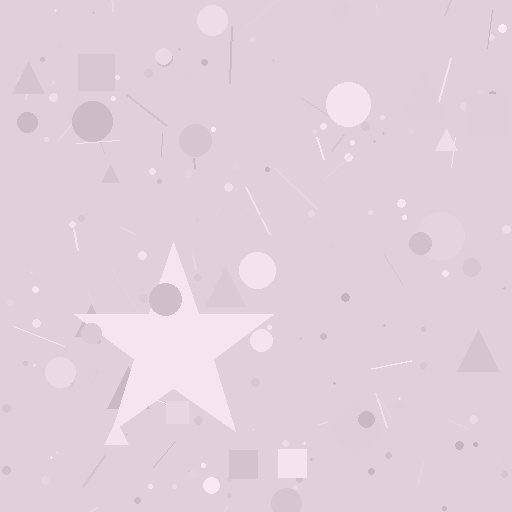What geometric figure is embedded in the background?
A star is embedded in the background.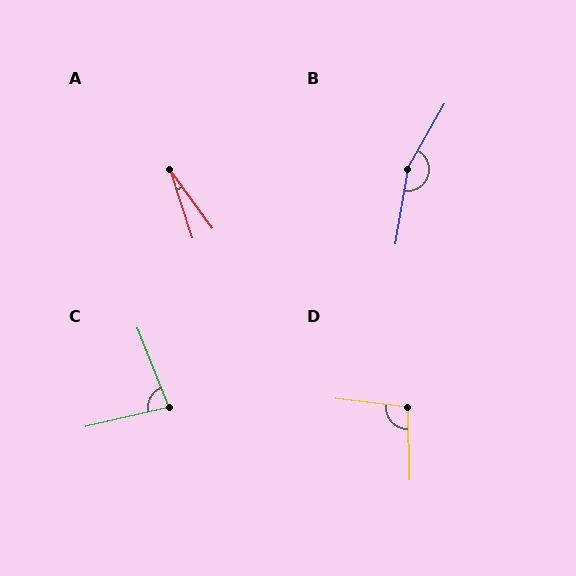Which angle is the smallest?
A, at approximately 18 degrees.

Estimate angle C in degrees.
Approximately 81 degrees.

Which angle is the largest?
B, at approximately 160 degrees.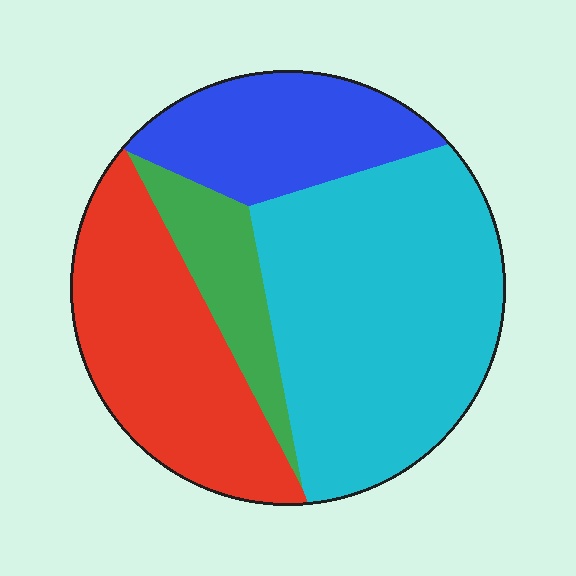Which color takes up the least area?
Green, at roughly 10%.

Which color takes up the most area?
Cyan, at roughly 45%.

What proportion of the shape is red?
Red covers around 25% of the shape.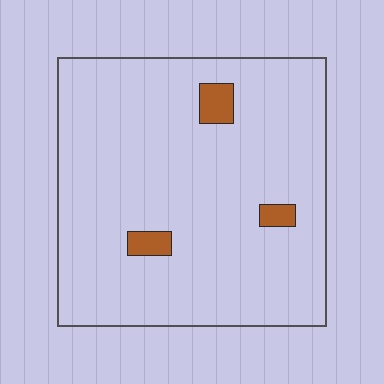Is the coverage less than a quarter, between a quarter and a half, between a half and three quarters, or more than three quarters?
Less than a quarter.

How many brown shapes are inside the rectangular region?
3.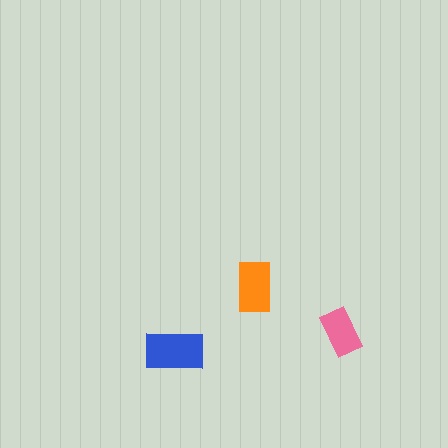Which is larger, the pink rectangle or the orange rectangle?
The orange one.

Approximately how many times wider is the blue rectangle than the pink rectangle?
About 1.5 times wider.